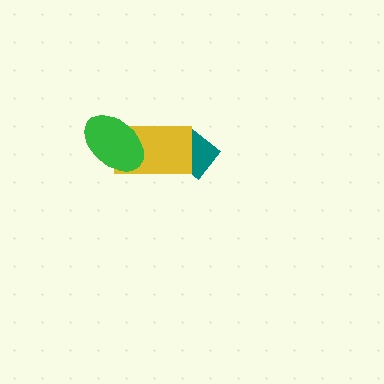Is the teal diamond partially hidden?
Yes, it is partially covered by another shape.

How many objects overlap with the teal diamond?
1 object overlaps with the teal diamond.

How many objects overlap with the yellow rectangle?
2 objects overlap with the yellow rectangle.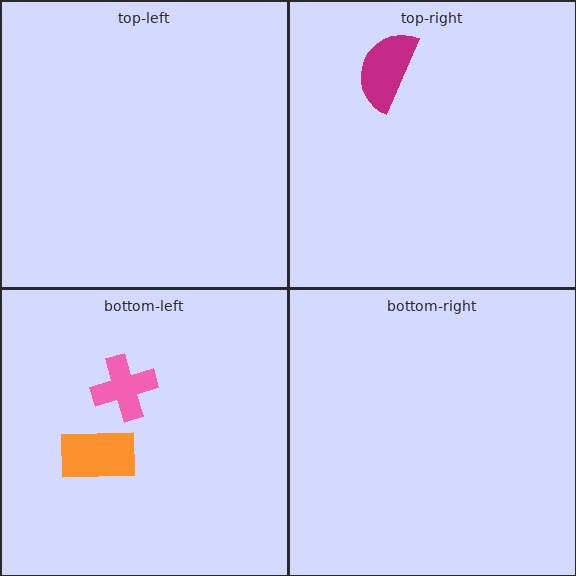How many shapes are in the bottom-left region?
2.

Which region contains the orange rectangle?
The bottom-left region.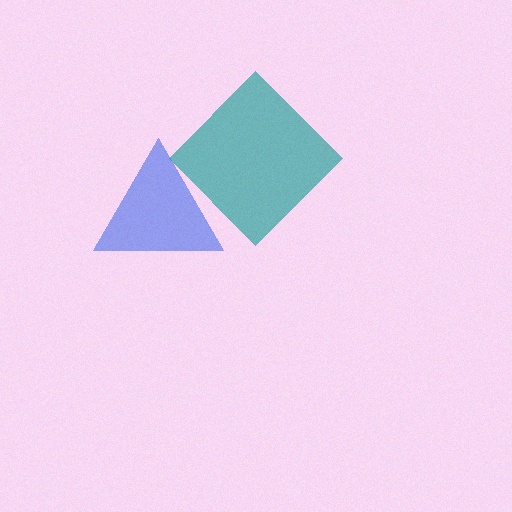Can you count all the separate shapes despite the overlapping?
Yes, there are 2 separate shapes.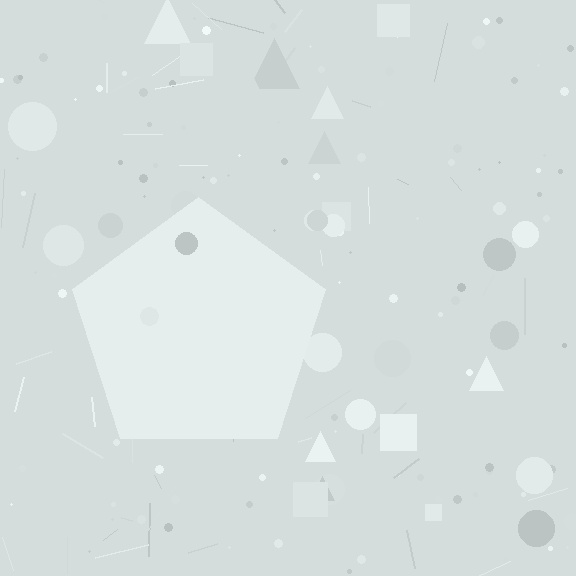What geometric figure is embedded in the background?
A pentagon is embedded in the background.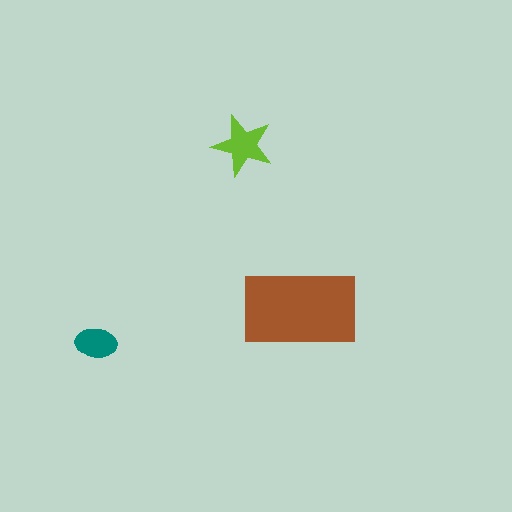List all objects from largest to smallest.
The brown rectangle, the lime star, the teal ellipse.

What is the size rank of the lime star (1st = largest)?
2nd.